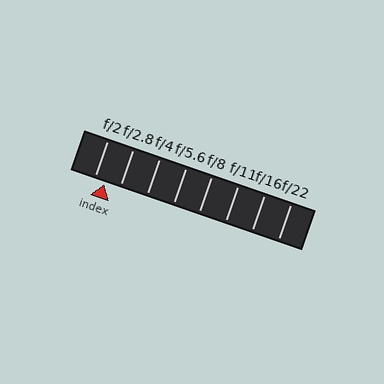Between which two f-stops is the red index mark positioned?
The index mark is between f/2 and f/2.8.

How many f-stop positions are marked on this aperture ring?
There are 8 f-stop positions marked.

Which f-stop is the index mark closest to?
The index mark is closest to f/2.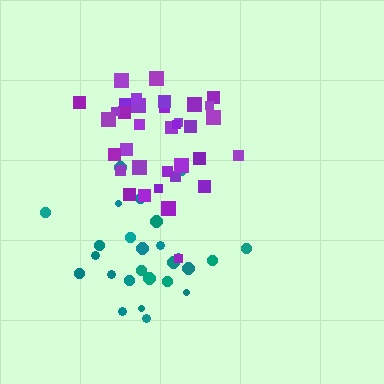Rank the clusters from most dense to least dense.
purple, teal.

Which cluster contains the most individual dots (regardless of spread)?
Purple (35).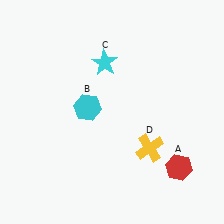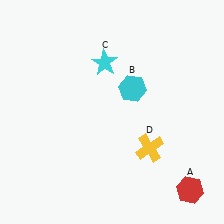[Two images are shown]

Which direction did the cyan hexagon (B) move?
The cyan hexagon (B) moved right.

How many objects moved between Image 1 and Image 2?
2 objects moved between the two images.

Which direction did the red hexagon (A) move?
The red hexagon (A) moved down.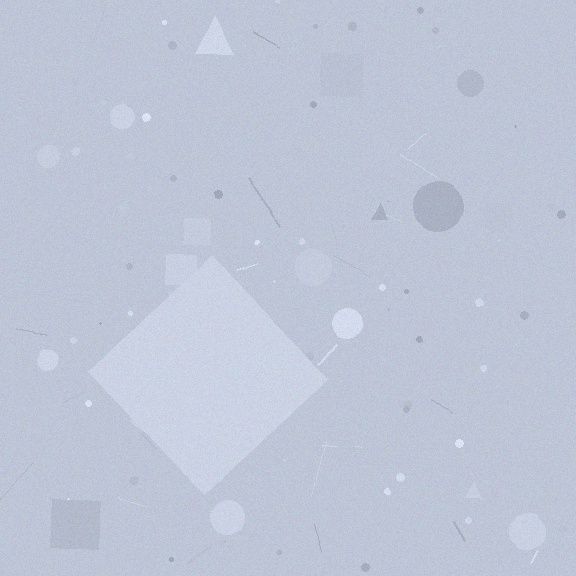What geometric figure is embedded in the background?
A diamond is embedded in the background.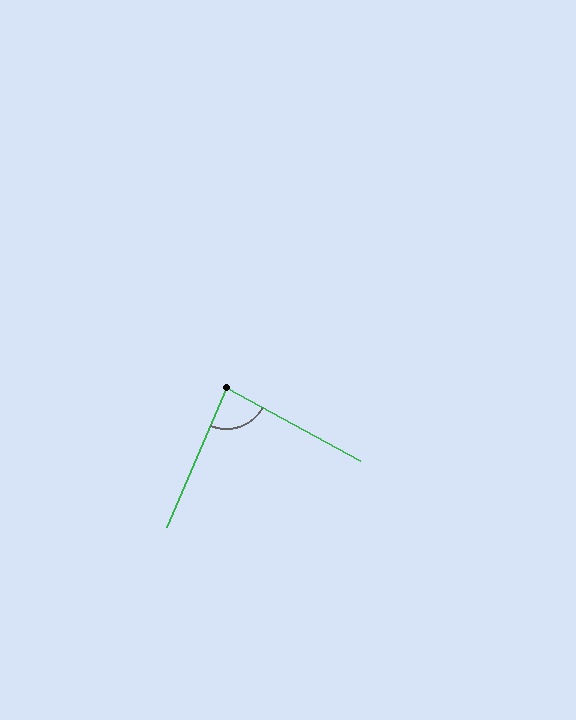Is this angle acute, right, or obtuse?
It is acute.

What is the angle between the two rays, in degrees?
Approximately 84 degrees.